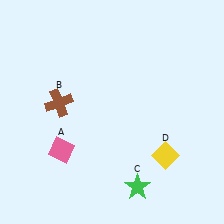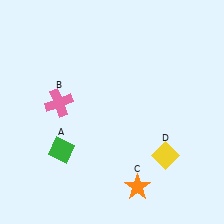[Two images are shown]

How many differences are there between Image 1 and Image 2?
There are 3 differences between the two images.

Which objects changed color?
A changed from pink to green. B changed from brown to pink. C changed from green to orange.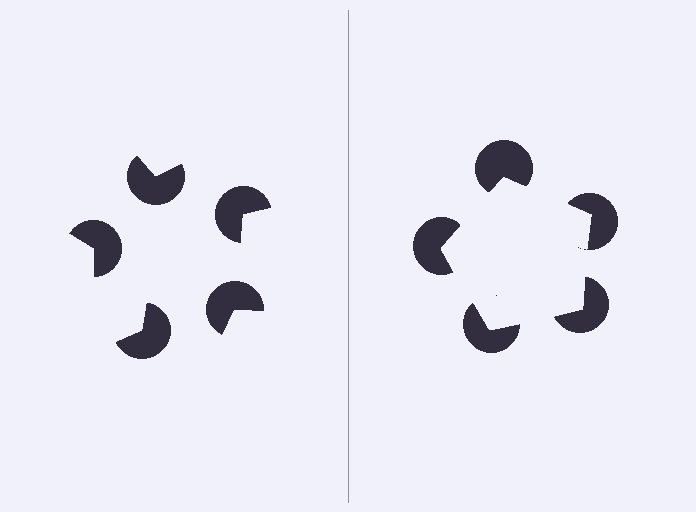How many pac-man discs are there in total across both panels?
10 — 5 on each side.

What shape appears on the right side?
An illusory pentagon.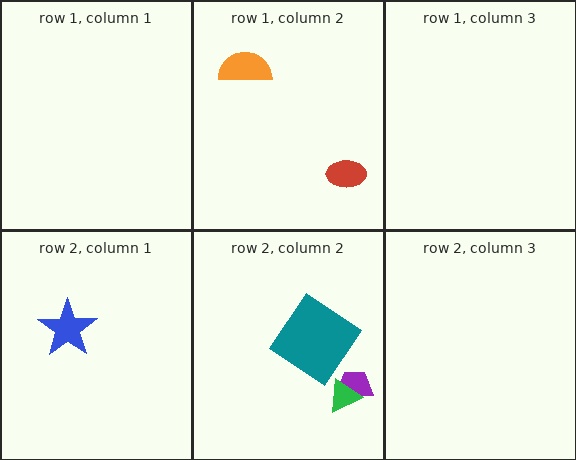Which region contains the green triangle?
The row 2, column 2 region.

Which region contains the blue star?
The row 2, column 1 region.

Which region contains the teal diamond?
The row 2, column 2 region.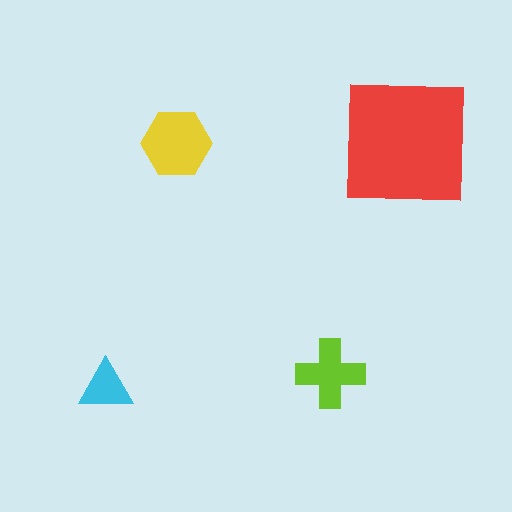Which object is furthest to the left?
The cyan triangle is leftmost.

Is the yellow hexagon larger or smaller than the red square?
Smaller.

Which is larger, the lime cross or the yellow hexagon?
The yellow hexagon.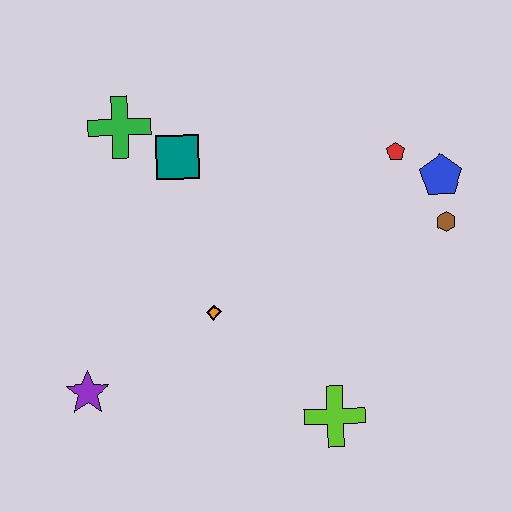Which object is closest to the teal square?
The green cross is closest to the teal square.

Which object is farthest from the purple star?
The blue pentagon is farthest from the purple star.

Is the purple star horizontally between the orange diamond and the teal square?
No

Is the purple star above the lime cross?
Yes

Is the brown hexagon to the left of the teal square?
No